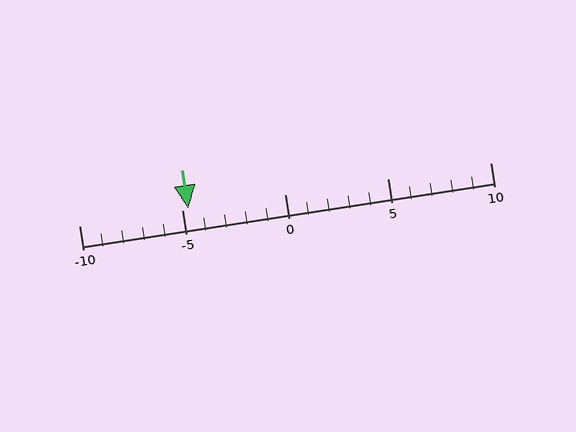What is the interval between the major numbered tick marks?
The major tick marks are spaced 5 units apart.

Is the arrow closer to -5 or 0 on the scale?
The arrow is closer to -5.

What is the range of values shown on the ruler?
The ruler shows values from -10 to 10.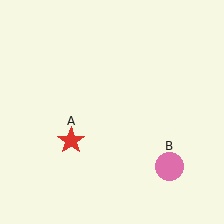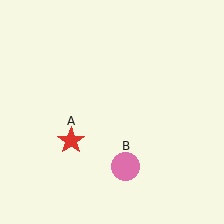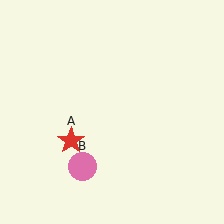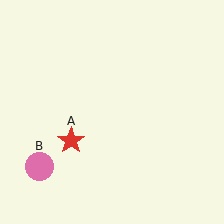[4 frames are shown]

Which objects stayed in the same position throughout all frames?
Red star (object A) remained stationary.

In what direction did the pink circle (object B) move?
The pink circle (object B) moved left.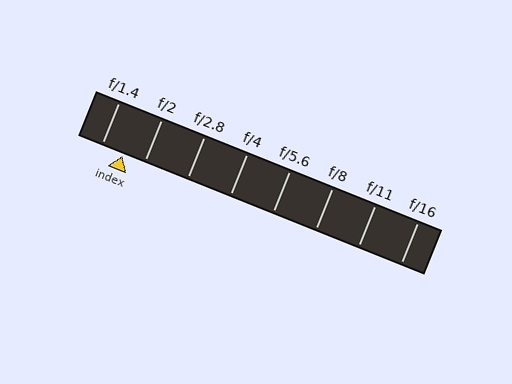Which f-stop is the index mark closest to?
The index mark is closest to f/2.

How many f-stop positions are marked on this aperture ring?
There are 8 f-stop positions marked.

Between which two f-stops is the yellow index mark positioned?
The index mark is between f/1.4 and f/2.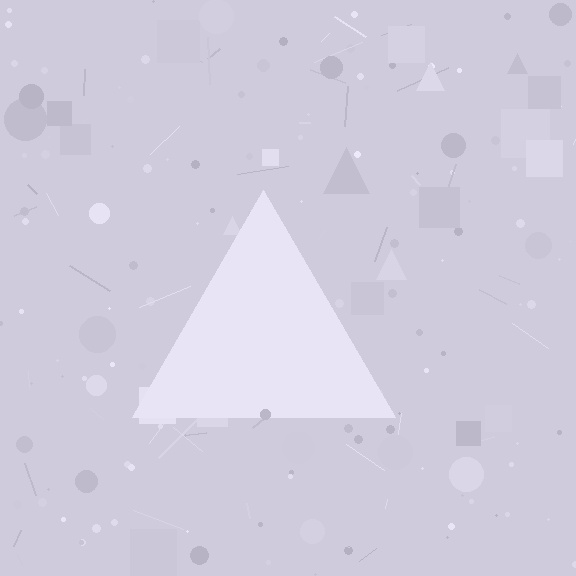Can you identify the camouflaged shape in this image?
The camouflaged shape is a triangle.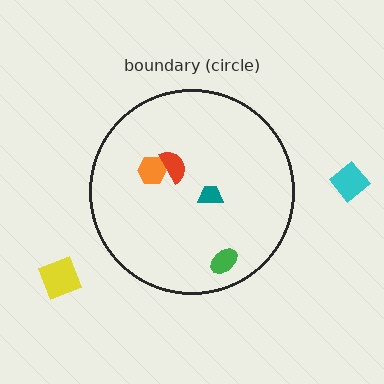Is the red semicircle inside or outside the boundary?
Inside.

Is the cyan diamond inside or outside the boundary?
Outside.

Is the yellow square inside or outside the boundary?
Outside.